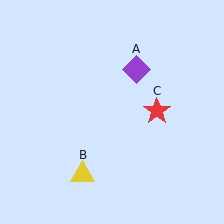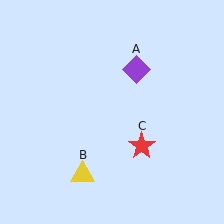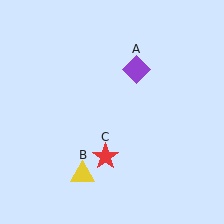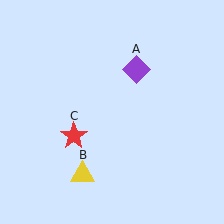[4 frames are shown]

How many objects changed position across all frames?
1 object changed position: red star (object C).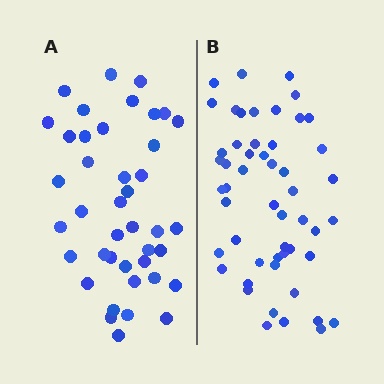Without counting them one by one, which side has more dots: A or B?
Region B (the right region) has more dots.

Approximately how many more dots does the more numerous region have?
Region B has roughly 12 or so more dots than region A.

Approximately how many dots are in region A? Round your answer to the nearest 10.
About 40 dots. (The exact count is 41, which rounds to 40.)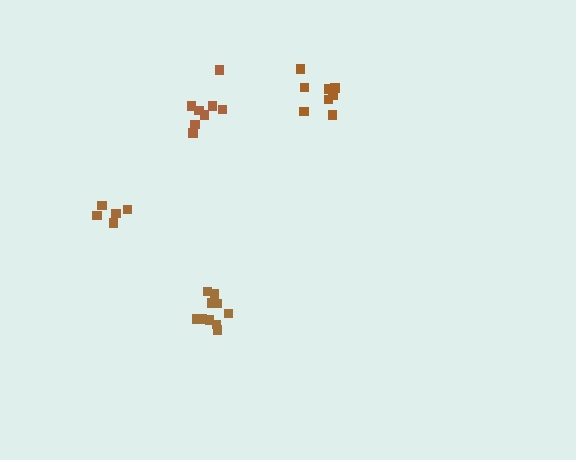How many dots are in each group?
Group 1: 8 dots, Group 2: 8 dots, Group 3: 5 dots, Group 4: 10 dots (31 total).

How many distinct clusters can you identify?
There are 4 distinct clusters.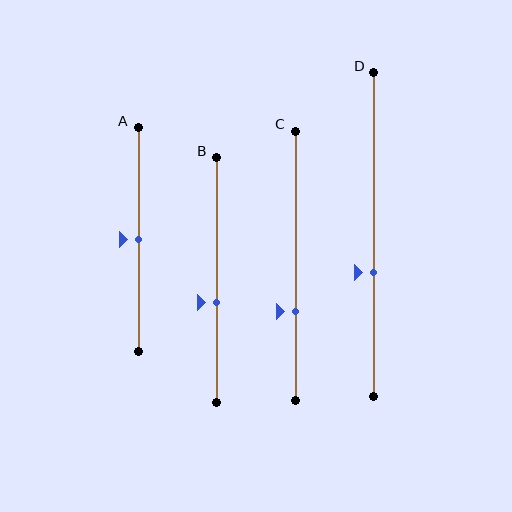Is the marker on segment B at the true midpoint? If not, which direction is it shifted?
No, the marker on segment B is shifted downward by about 9% of the segment length.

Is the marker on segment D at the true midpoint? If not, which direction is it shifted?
No, the marker on segment D is shifted downward by about 12% of the segment length.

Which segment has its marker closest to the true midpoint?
Segment A has its marker closest to the true midpoint.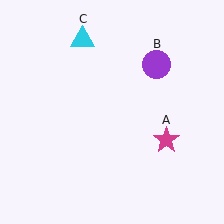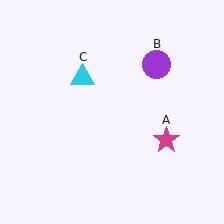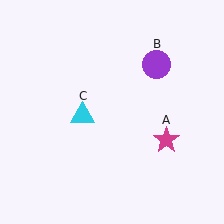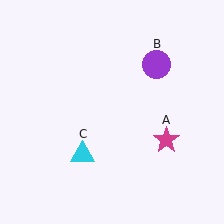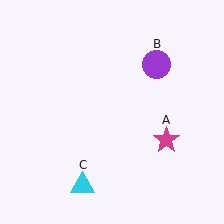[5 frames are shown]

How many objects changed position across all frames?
1 object changed position: cyan triangle (object C).